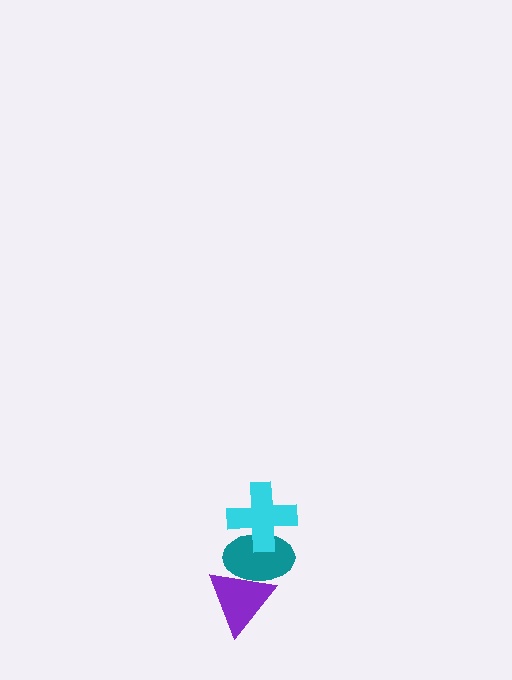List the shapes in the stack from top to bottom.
From top to bottom: the cyan cross, the teal ellipse, the purple triangle.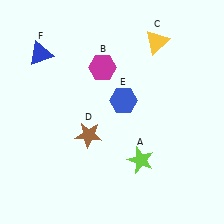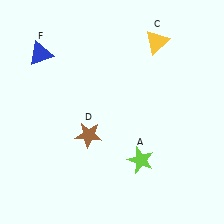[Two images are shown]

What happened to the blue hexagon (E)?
The blue hexagon (E) was removed in Image 2. It was in the top-right area of Image 1.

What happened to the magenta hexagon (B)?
The magenta hexagon (B) was removed in Image 2. It was in the top-left area of Image 1.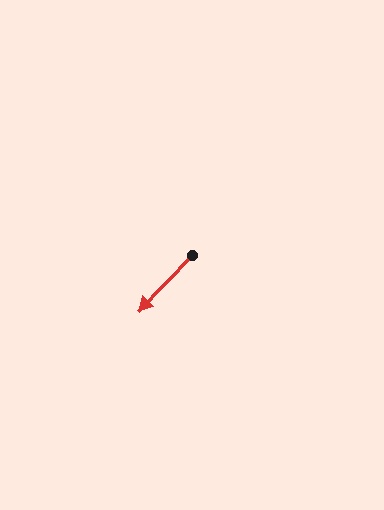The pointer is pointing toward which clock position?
Roughly 7 o'clock.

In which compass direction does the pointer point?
Southwest.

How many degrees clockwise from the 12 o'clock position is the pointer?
Approximately 224 degrees.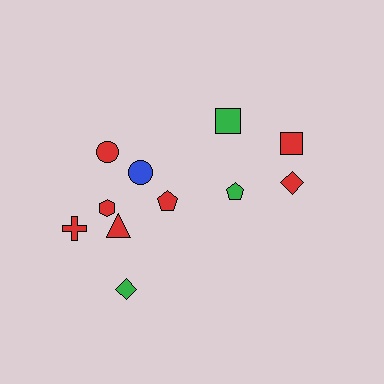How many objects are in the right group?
There are 4 objects.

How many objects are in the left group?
There are 7 objects.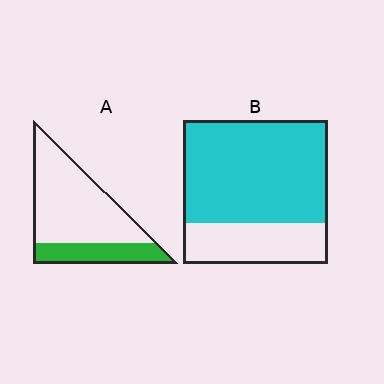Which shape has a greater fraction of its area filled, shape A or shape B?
Shape B.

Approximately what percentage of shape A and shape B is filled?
A is approximately 25% and B is approximately 70%.